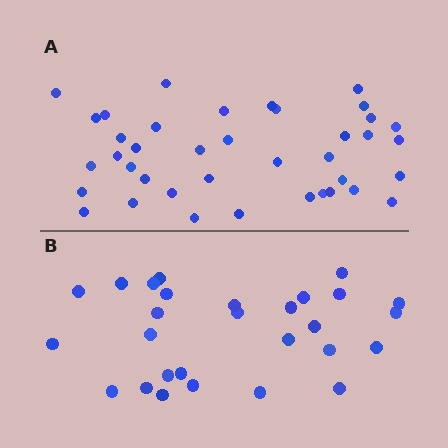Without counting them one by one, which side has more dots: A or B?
Region A (the top region) has more dots.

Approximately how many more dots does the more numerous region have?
Region A has roughly 12 or so more dots than region B.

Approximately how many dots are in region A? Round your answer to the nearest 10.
About 40 dots. (The exact count is 39, which rounds to 40.)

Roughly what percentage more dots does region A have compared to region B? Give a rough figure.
About 40% more.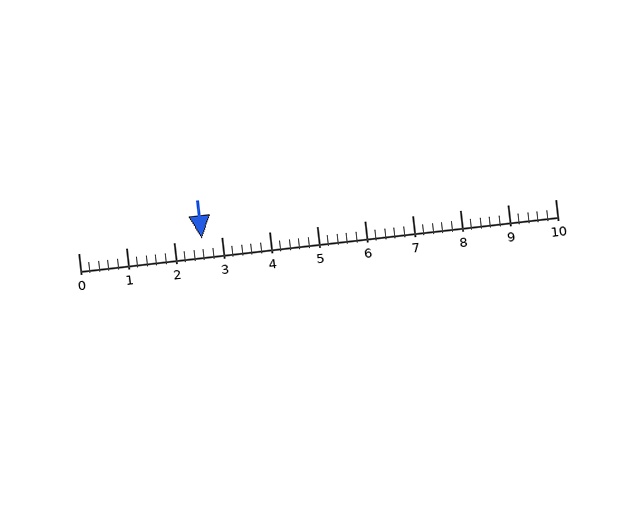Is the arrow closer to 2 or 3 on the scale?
The arrow is closer to 3.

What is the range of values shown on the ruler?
The ruler shows values from 0 to 10.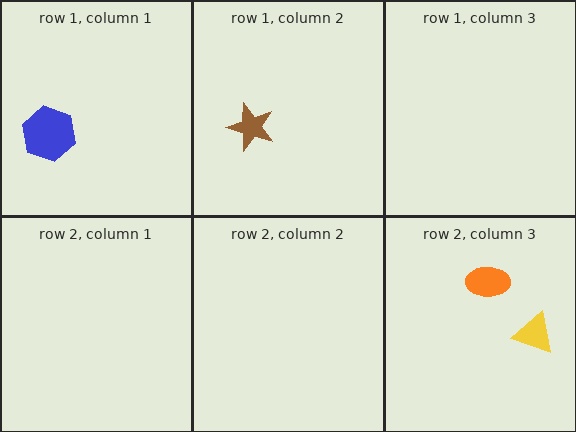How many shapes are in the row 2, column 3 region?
2.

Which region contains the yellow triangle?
The row 2, column 3 region.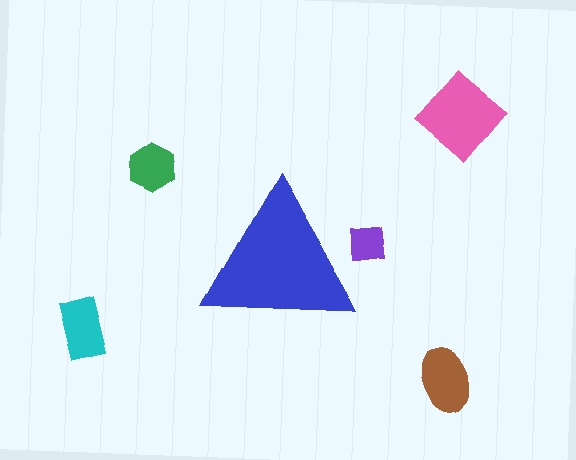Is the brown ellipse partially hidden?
No, the brown ellipse is fully visible.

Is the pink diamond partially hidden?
No, the pink diamond is fully visible.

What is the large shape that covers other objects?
A blue triangle.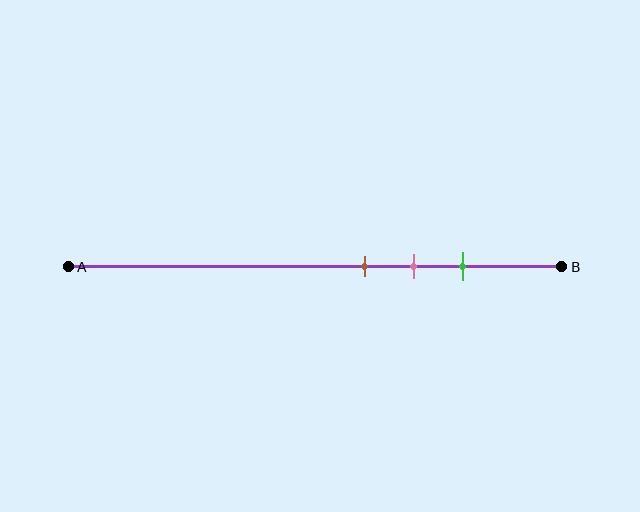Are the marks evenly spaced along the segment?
Yes, the marks are approximately evenly spaced.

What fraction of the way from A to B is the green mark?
The green mark is approximately 80% (0.8) of the way from A to B.